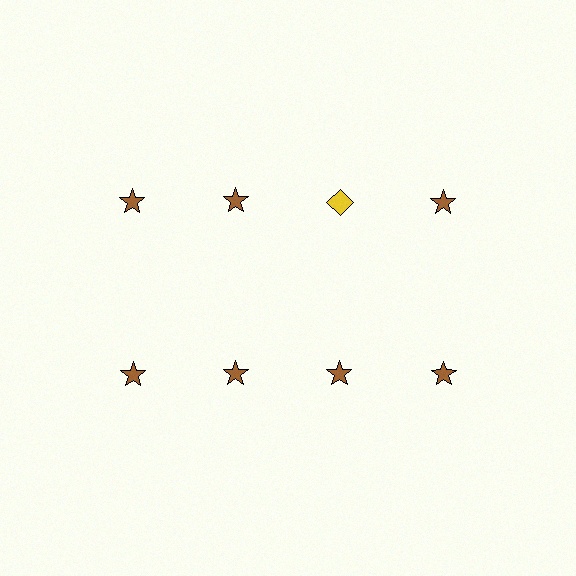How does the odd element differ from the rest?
It differs in both color (yellow instead of brown) and shape (diamond instead of star).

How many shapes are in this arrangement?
There are 8 shapes arranged in a grid pattern.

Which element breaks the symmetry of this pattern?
The yellow diamond in the top row, center column breaks the symmetry. All other shapes are brown stars.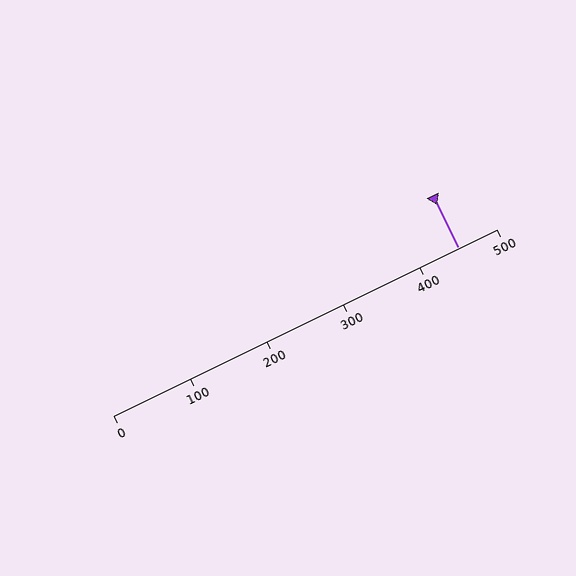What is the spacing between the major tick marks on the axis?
The major ticks are spaced 100 apart.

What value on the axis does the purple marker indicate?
The marker indicates approximately 450.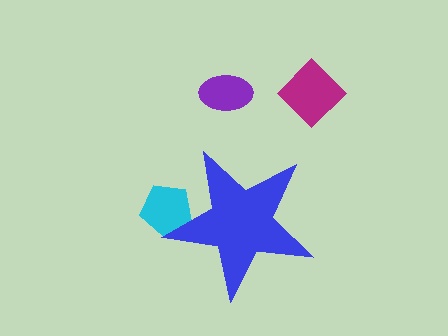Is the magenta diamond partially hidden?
No, the magenta diamond is fully visible.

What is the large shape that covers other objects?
A blue star.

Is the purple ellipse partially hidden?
No, the purple ellipse is fully visible.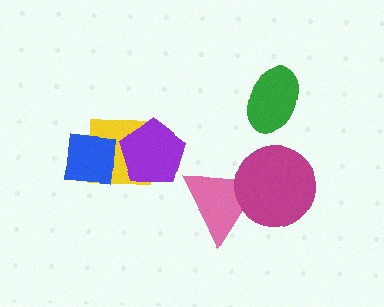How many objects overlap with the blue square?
1 object overlaps with the blue square.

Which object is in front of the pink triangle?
The magenta circle is in front of the pink triangle.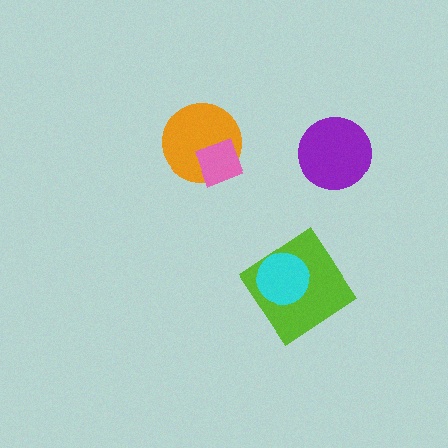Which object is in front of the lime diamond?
The cyan circle is in front of the lime diamond.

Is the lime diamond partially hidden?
Yes, it is partially covered by another shape.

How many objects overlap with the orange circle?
1 object overlaps with the orange circle.